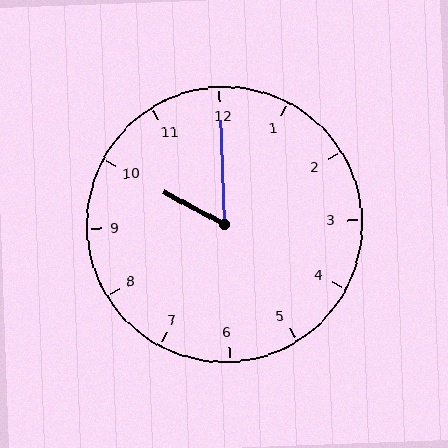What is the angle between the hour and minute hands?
Approximately 60 degrees.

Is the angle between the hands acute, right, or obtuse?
It is acute.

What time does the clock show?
10:00.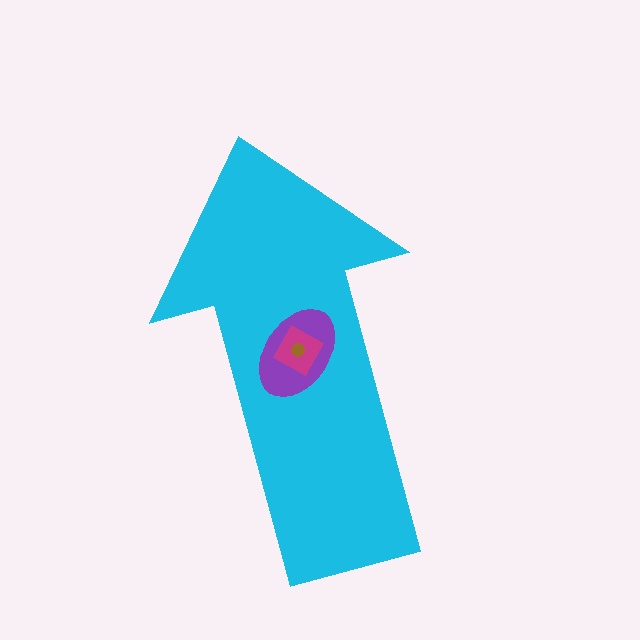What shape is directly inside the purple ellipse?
The magenta diamond.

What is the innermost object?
The brown circle.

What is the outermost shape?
The cyan arrow.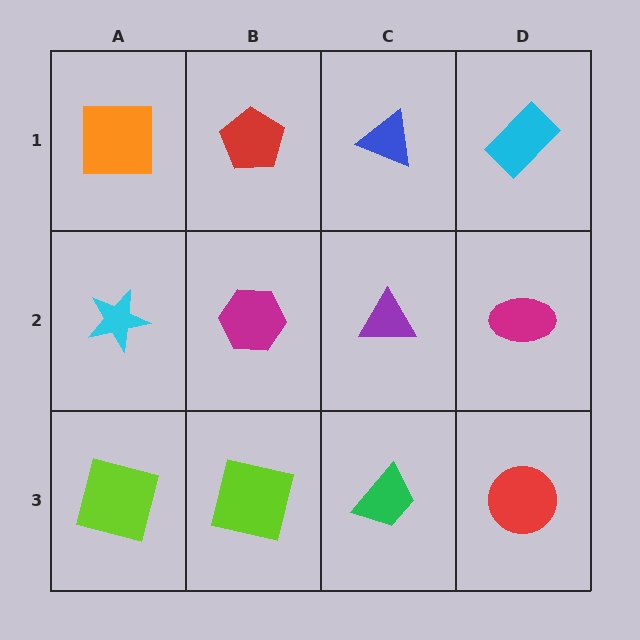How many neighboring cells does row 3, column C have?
3.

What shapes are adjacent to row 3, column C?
A purple triangle (row 2, column C), a lime square (row 3, column B), a red circle (row 3, column D).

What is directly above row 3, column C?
A purple triangle.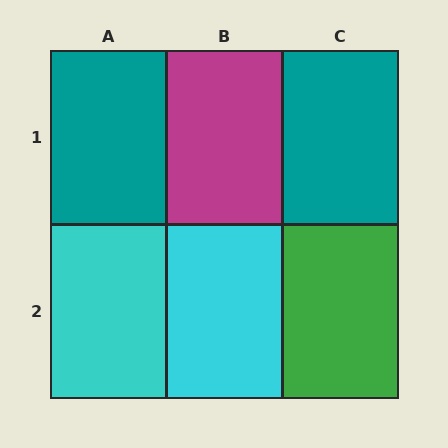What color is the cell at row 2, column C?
Green.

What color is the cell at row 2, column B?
Cyan.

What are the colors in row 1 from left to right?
Teal, magenta, teal.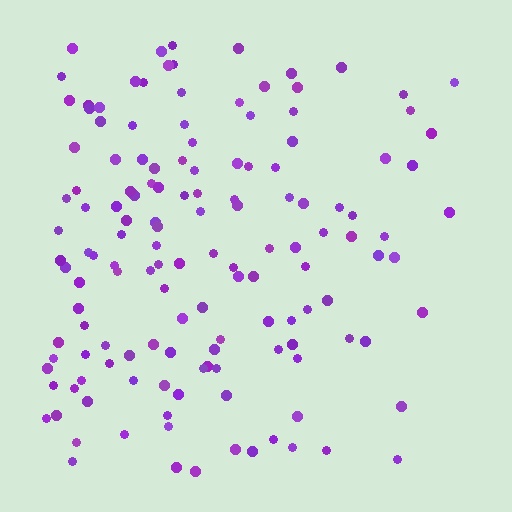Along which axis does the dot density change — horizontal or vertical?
Horizontal.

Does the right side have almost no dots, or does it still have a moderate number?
Still a moderate number, just noticeably fewer than the left.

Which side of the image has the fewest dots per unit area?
The right.